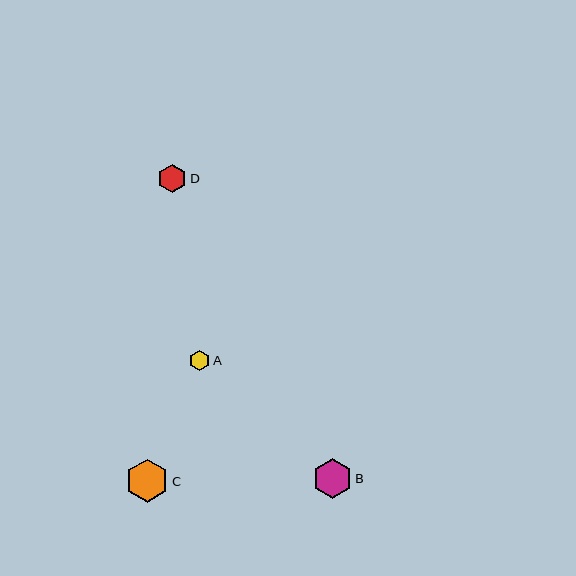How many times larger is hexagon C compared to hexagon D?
Hexagon C is approximately 1.5 times the size of hexagon D.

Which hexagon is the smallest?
Hexagon A is the smallest with a size of approximately 21 pixels.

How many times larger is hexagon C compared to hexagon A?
Hexagon C is approximately 2.1 times the size of hexagon A.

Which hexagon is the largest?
Hexagon C is the largest with a size of approximately 43 pixels.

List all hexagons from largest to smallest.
From largest to smallest: C, B, D, A.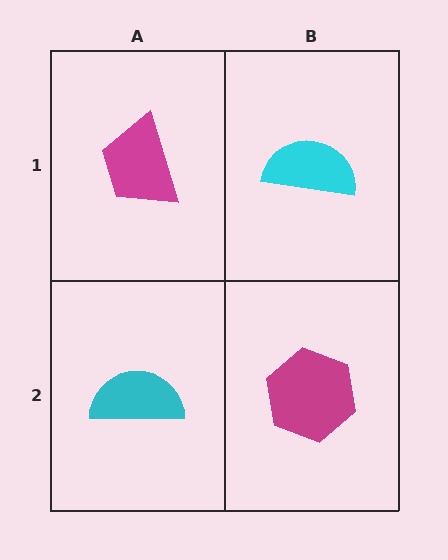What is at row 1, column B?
A cyan semicircle.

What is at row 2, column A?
A cyan semicircle.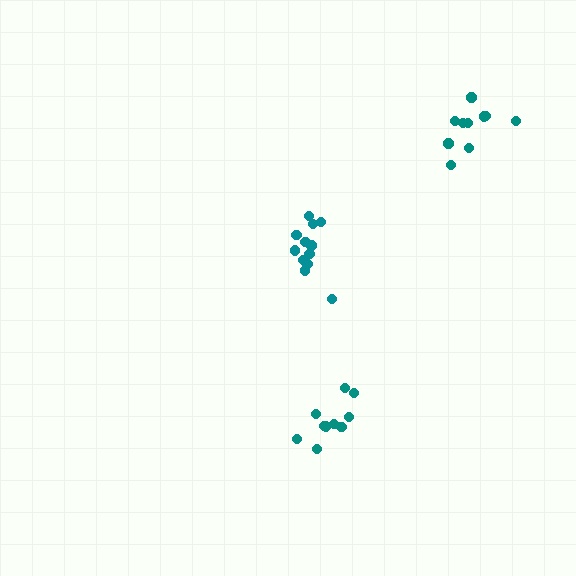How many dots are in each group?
Group 1: 12 dots, Group 2: 10 dots, Group 3: 10 dots (32 total).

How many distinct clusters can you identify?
There are 3 distinct clusters.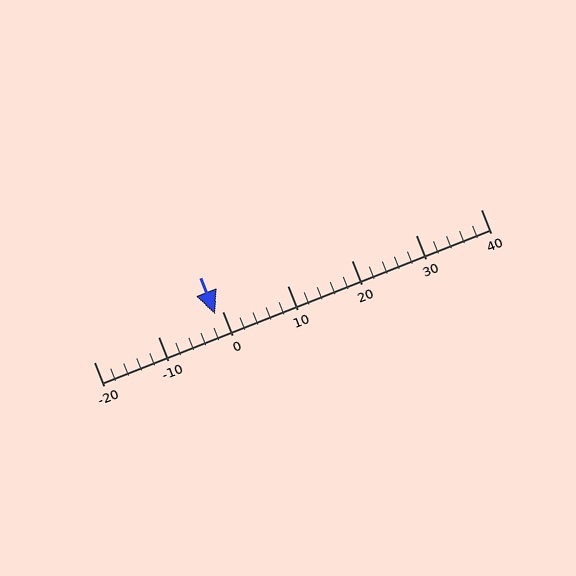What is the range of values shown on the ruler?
The ruler shows values from -20 to 40.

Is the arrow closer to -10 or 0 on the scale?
The arrow is closer to 0.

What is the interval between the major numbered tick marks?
The major tick marks are spaced 10 units apart.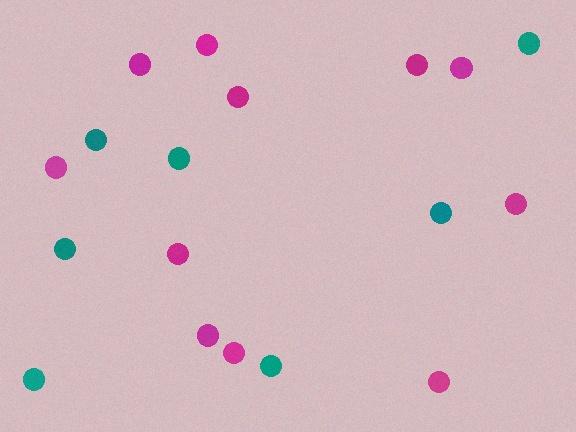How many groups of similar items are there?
There are 2 groups: one group of magenta circles (11) and one group of teal circles (7).